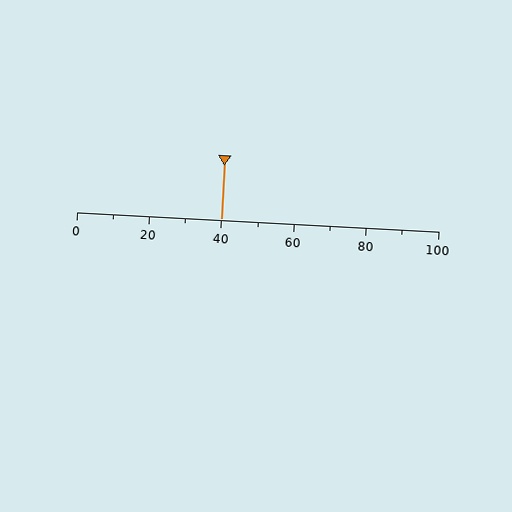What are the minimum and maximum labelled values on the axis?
The axis runs from 0 to 100.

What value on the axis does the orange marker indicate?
The marker indicates approximately 40.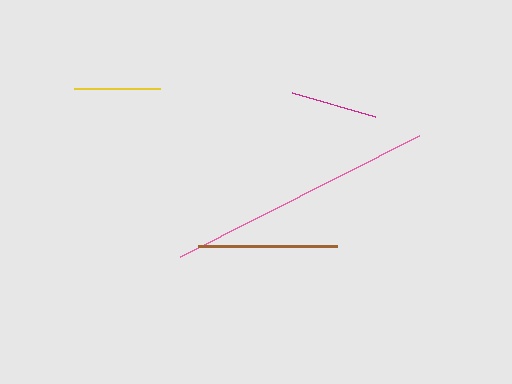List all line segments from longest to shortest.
From longest to shortest: pink, brown, magenta, yellow.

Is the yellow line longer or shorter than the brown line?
The brown line is longer than the yellow line.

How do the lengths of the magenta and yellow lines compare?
The magenta and yellow lines are approximately the same length.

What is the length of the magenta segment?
The magenta segment is approximately 86 pixels long.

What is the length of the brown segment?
The brown segment is approximately 139 pixels long.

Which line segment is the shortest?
The yellow line is the shortest at approximately 86 pixels.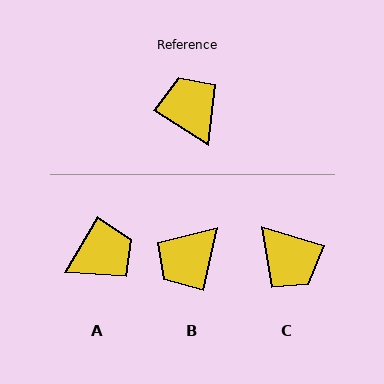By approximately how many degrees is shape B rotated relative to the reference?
Approximately 111 degrees counter-clockwise.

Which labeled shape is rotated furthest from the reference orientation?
C, about 164 degrees away.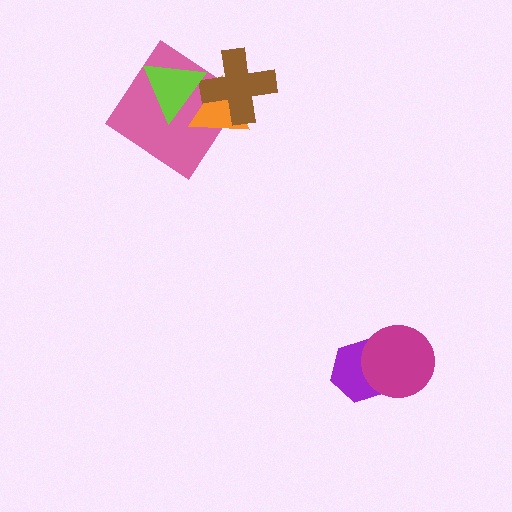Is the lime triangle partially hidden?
No, no other shape covers it.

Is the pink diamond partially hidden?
Yes, it is partially covered by another shape.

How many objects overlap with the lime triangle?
3 objects overlap with the lime triangle.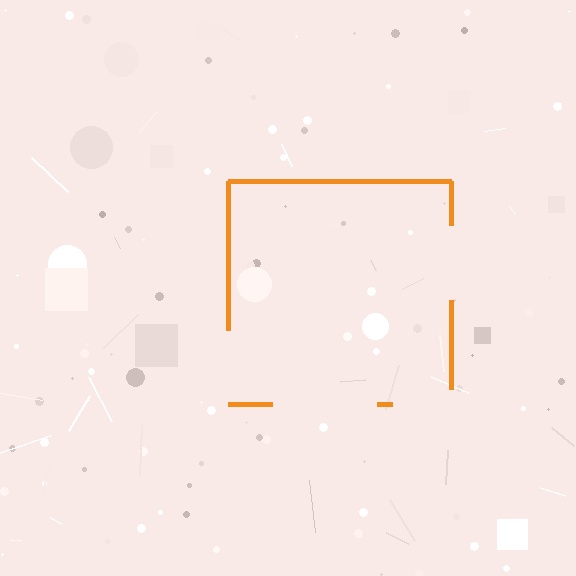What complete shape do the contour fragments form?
The contour fragments form a square.